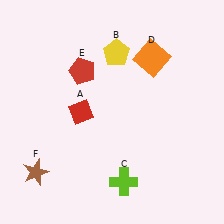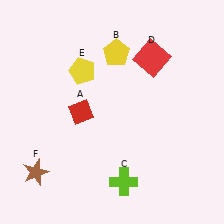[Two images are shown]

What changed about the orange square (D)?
In Image 1, D is orange. In Image 2, it changed to red.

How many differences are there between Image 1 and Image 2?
There are 2 differences between the two images.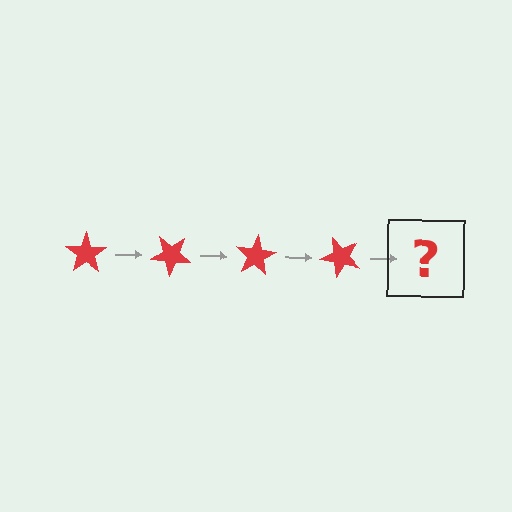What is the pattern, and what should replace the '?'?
The pattern is that the star rotates 40 degrees each step. The '?' should be a red star rotated 160 degrees.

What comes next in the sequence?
The next element should be a red star rotated 160 degrees.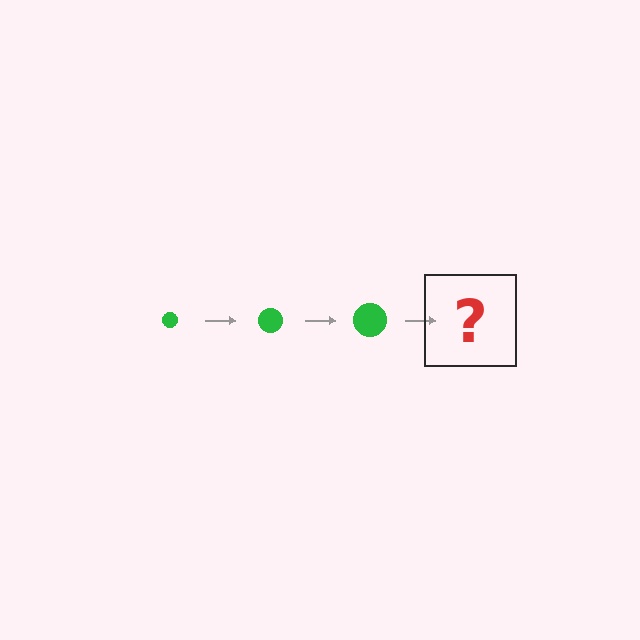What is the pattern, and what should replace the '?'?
The pattern is that the circle gets progressively larger each step. The '?' should be a green circle, larger than the previous one.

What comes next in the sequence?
The next element should be a green circle, larger than the previous one.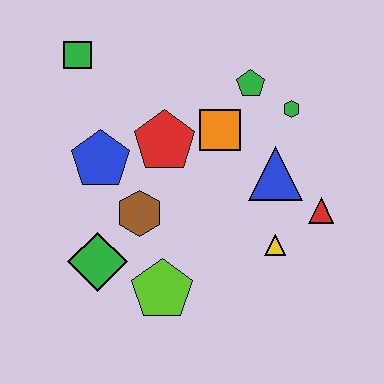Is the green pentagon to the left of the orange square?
No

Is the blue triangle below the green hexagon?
Yes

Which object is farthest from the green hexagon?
The green diamond is farthest from the green hexagon.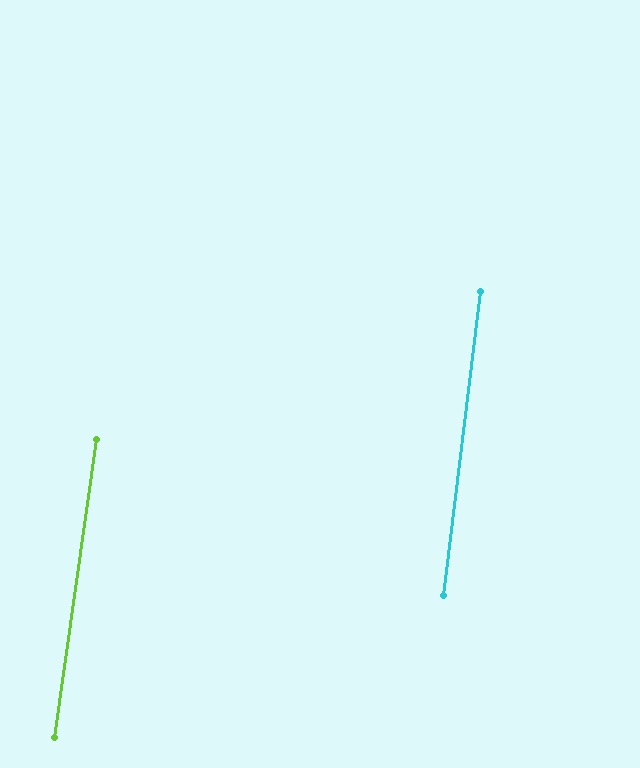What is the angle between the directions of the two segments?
Approximately 1 degree.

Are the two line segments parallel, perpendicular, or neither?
Parallel — their directions differ by only 1.2°.